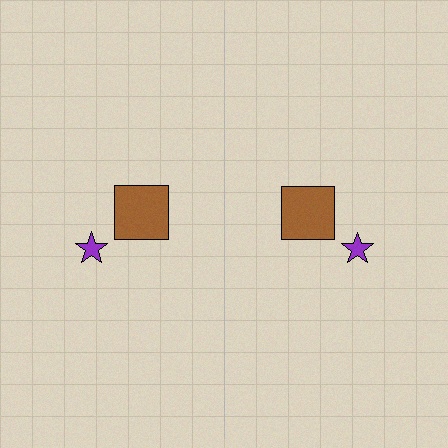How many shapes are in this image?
There are 4 shapes in this image.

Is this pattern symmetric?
Yes, this pattern has bilateral (reflection) symmetry.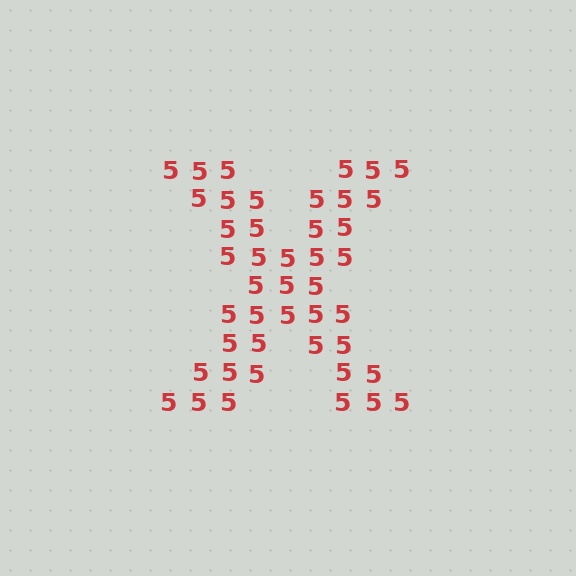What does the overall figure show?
The overall figure shows the letter X.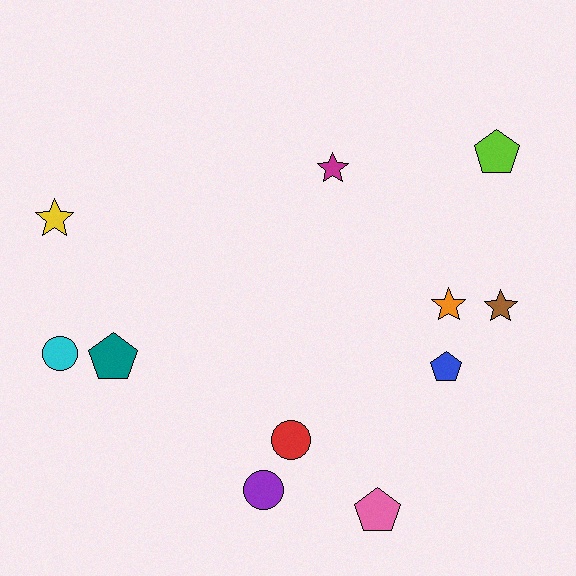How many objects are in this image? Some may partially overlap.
There are 11 objects.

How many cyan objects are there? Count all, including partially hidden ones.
There is 1 cyan object.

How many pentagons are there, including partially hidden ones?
There are 4 pentagons.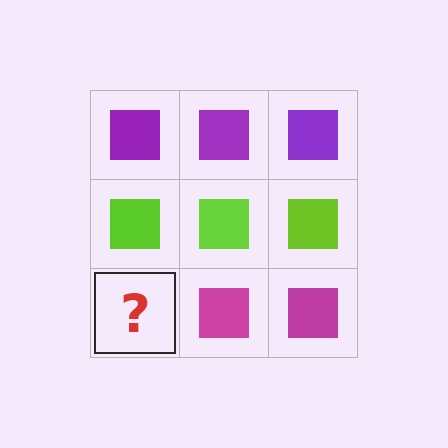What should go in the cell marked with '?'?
The missing cell should contain a magenta square.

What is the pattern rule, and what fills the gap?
The rule is that each row has a consistent color. The gap should be filled with a magenta square.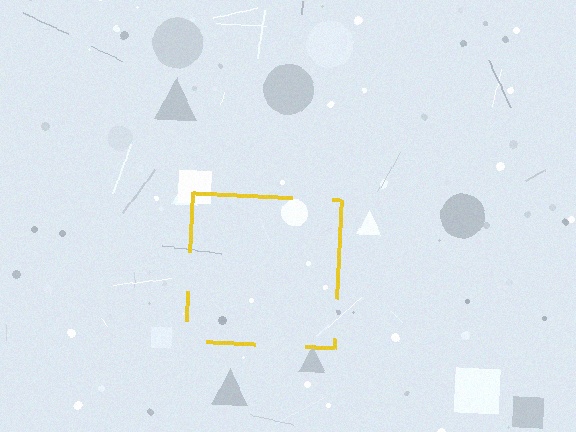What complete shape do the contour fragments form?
The contour fragments form a square.